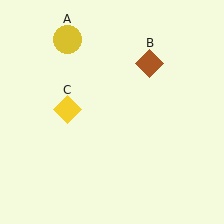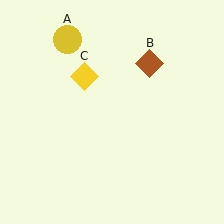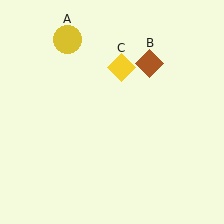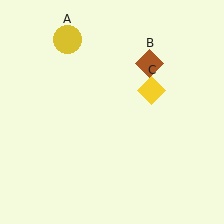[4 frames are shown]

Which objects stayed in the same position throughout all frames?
Yellow circle (object A) and brown diamond (object B) remained stationary.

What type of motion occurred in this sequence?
The yellow diamond (object C) rotated clockwise around the center of the scene.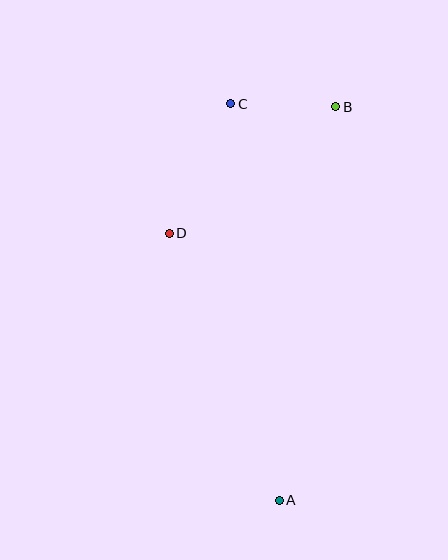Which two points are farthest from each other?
Points A and C are farthest from each other.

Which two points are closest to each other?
Points B and C are closest to each other.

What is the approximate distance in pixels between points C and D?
The distance between C and D is approximately 144 pixels.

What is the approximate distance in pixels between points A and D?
The distance between A and D is approximately 289 pixels.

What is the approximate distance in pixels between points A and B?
The distance between A and B is approximately 398 pixels.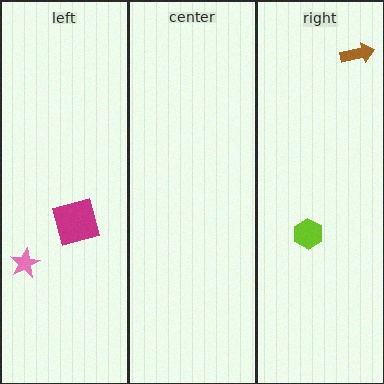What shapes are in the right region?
The brown arrow, the lime hexagon.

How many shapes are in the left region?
2.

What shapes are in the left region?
The magenta square, the pink star.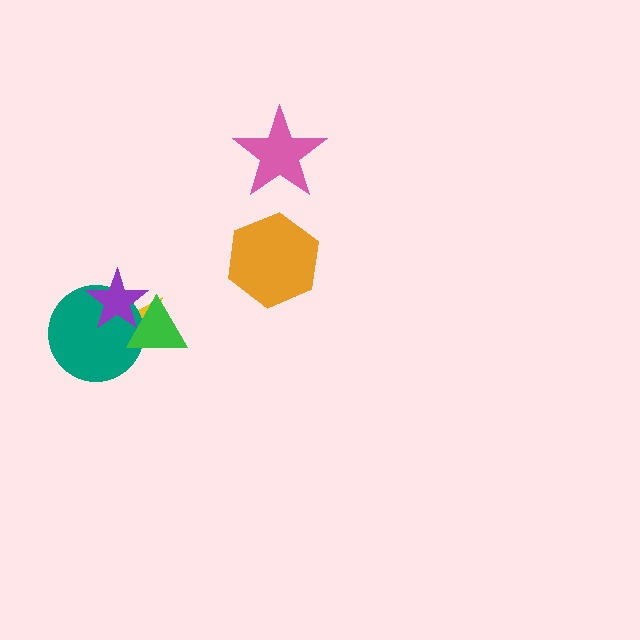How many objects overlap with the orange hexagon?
0 objects overlap with the orange hexagon.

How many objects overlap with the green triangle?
3 objects overlap with the green triangle.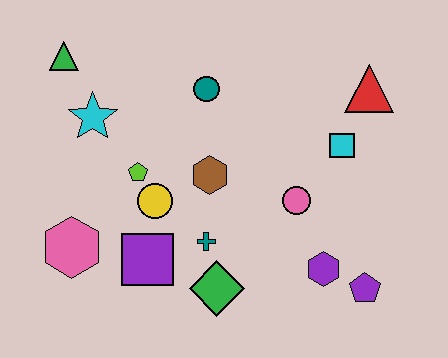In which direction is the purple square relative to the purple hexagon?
The purple square is to the left of the purple hexagon.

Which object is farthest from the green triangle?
The purple pentagon is farthest from the green triangle.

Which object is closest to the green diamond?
The teal cross is closest to the green diamond.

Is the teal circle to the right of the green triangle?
Yes